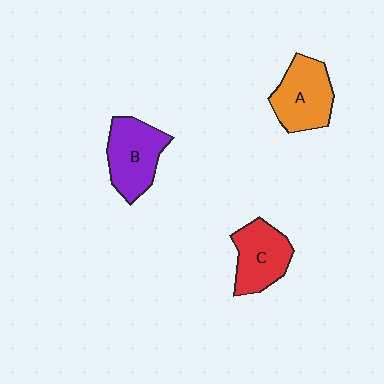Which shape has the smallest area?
Shape C (red).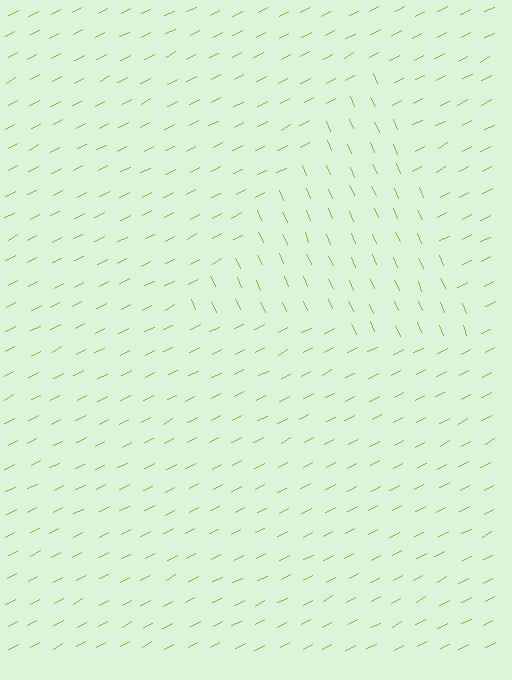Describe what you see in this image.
The image is filled with small lime line segments. A triangle region in the image has lines oriented differently from the surrounding lines, creating a visible texture boundary.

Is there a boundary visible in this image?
Yes, there is a texture boundary formed by a change in line orientation.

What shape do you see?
I see a triangle.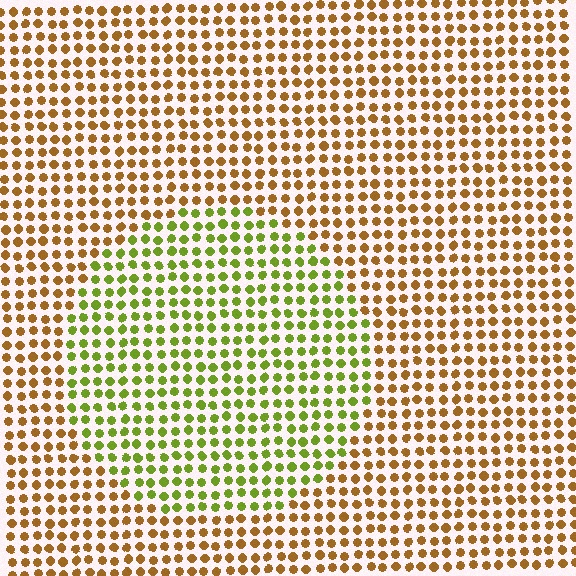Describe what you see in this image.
The image is filled with small brown elements in a uniform arrangement. A circle-shaped region is visible where the elements are tinted to a slightly different hue, forming a subtle color boundary.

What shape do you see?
I see a circle.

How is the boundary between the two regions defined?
The boundary is defined purely by a slight shift in hue (about 50 degrees). Spacing, size, and orientation are identical on both sides.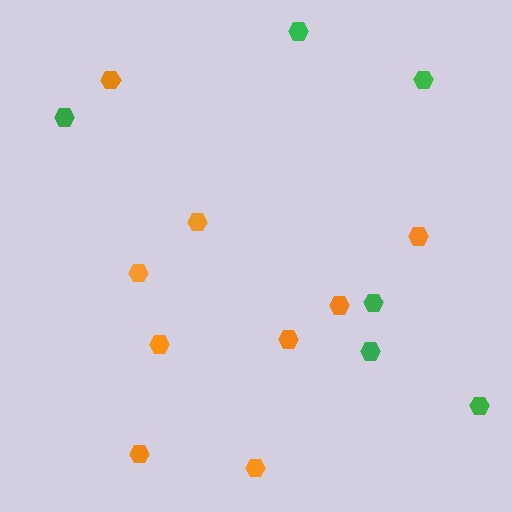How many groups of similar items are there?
There are 2 groups: one group of orange hexagons (9) and one group of green hexagons (6).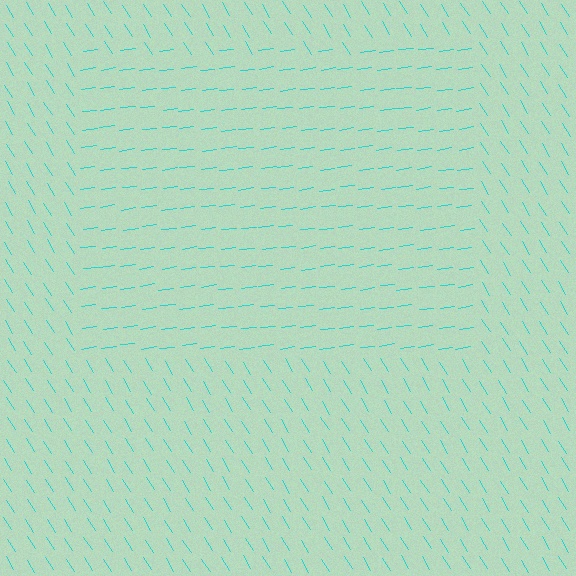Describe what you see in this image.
The image is filled with small cyan line segments. A rectangle region in the image has lines oriented differently from the surrounding lines, creating a visible texture boundary.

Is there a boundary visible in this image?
Yes, there is a texture boundary formed by a change in line orientation.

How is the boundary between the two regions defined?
The boundary is defined purely by a change in line orientation (approximately 66 degrees difference). All lines are the same color and thickness.